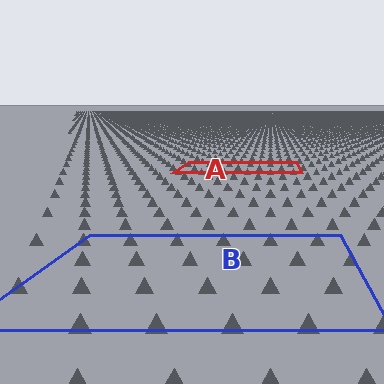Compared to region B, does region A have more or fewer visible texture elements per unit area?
Region A has more texture elements per unit area — they are packed more densely because it is farther away.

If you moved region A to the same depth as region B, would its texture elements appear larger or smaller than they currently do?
They would appear larger. At a closer depth, the same texture elements are projected at a bigger on-screen size.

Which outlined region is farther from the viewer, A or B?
Region A is farther from the viewer — the texture elements inside it appear smaller and more densely packed.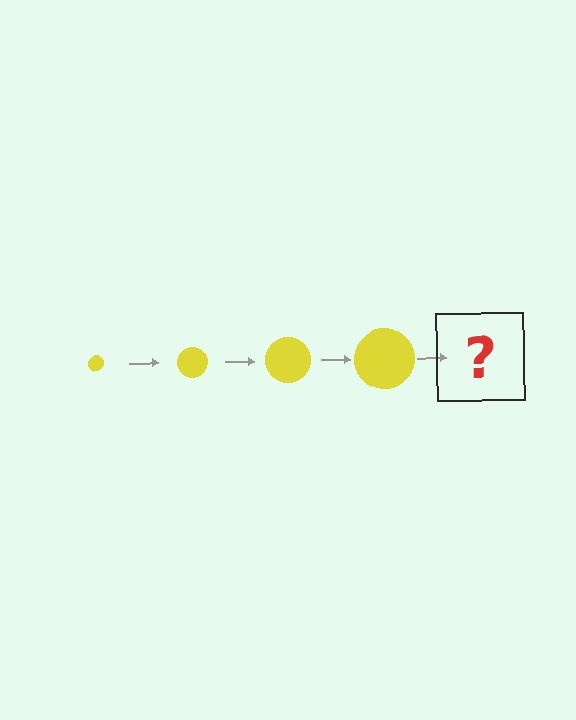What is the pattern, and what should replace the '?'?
The pattern is that the circle gets progressively larger each step. The '?' should be a yellow circle, larger than the previous one.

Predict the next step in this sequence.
The next step is a yellow circle, larger than the previous one.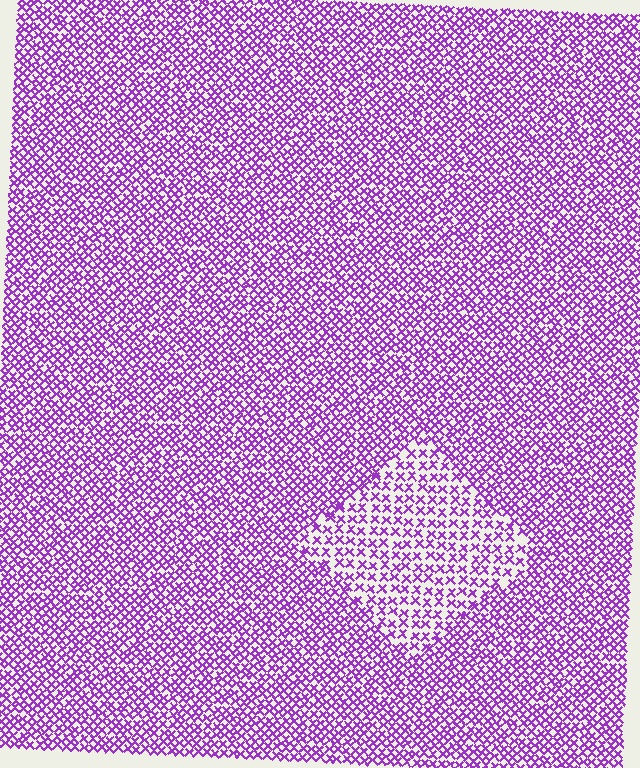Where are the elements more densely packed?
The elements are more densely packed outside the diamond boundary.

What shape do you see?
I see a diamond.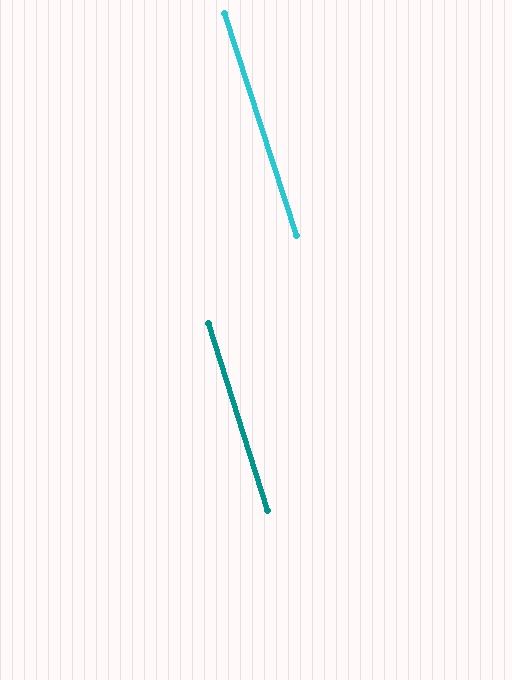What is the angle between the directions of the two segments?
Approximately 0 degrees.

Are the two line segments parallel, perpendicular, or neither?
Parallel — their directions differ by only 0.5°.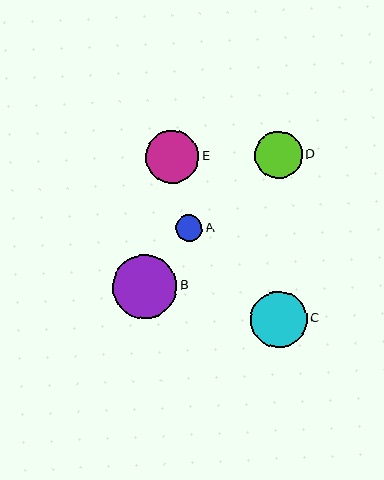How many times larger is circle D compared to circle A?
Circle D is approximately 1.8 times the size of circle A.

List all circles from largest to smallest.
From largest to smallest: B, C, E, D, A.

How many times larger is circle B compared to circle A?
Circle B is approximately 2.4 times the size of circle A.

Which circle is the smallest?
Circle A is the smallest with a size of approximately 26 pixels.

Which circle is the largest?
Circle B is the largest with a size of approximately 64 pixels.